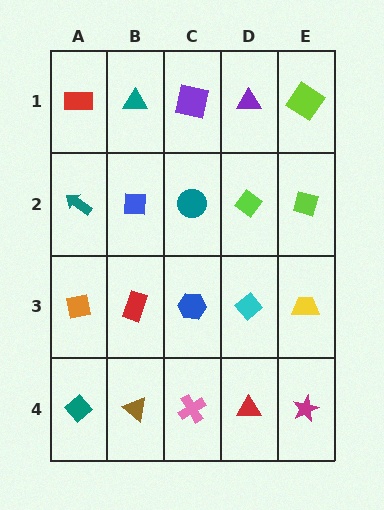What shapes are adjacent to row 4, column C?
A blue hexagon (row 3, column C), a brown triangle (row 4, column B), a red triangle (row 4, column D).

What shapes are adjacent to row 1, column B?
A blue square (row 2, column B), a red rectangle (row 1, column A), a purple square (row 1, column C).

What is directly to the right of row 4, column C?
A red triangle.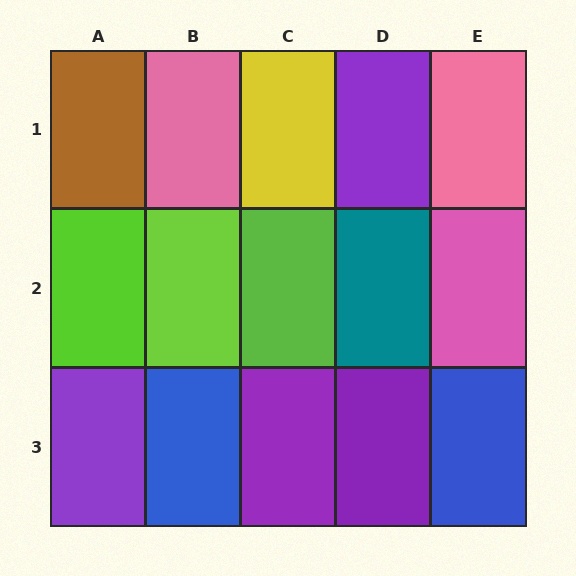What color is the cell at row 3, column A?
Purple.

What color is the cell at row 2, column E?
Pink.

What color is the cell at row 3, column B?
Blue.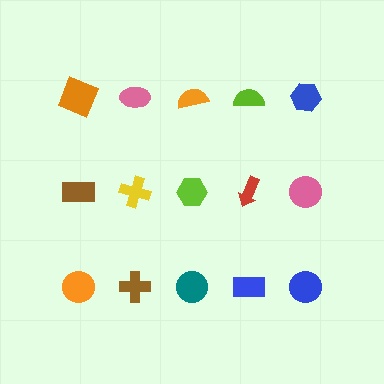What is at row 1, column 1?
An orange square.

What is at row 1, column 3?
An orange semicircle.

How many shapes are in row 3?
5 shapes.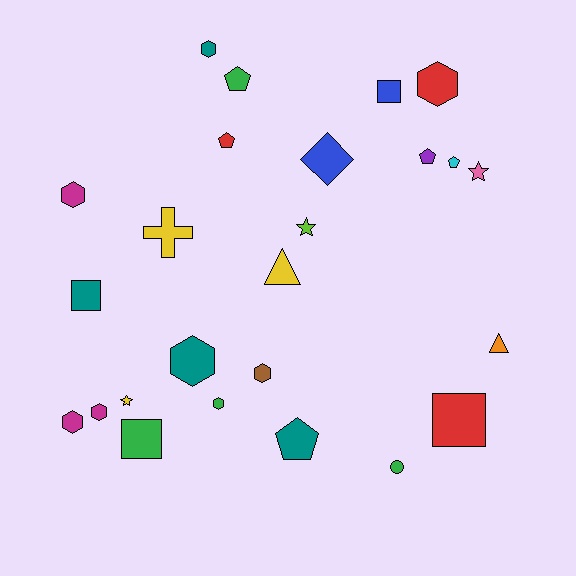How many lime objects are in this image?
There is 1 lime object.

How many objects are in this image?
There are 25 objects.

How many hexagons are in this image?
There are 8 hexagons.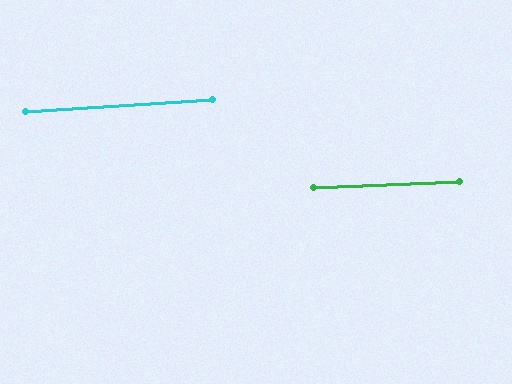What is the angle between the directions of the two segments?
Approximately 1 degree.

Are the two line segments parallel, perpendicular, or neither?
Parallel — their directions differ by only 1.4°.